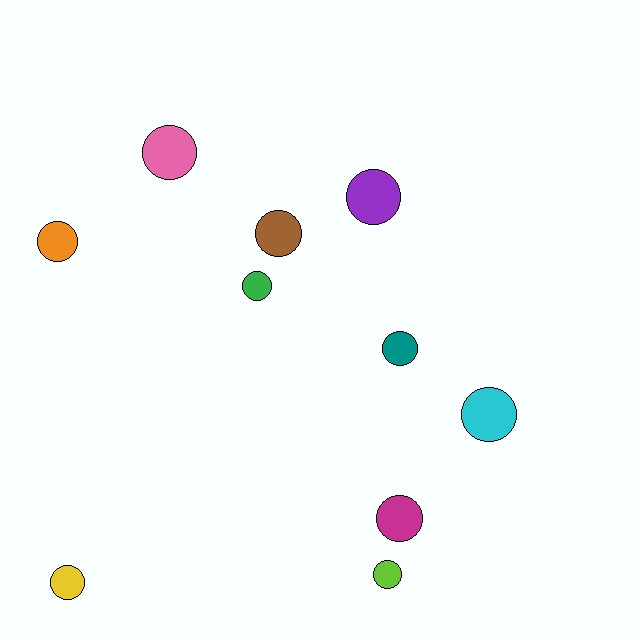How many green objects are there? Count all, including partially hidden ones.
There is 1 green object.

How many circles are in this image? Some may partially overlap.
There are 10 circles.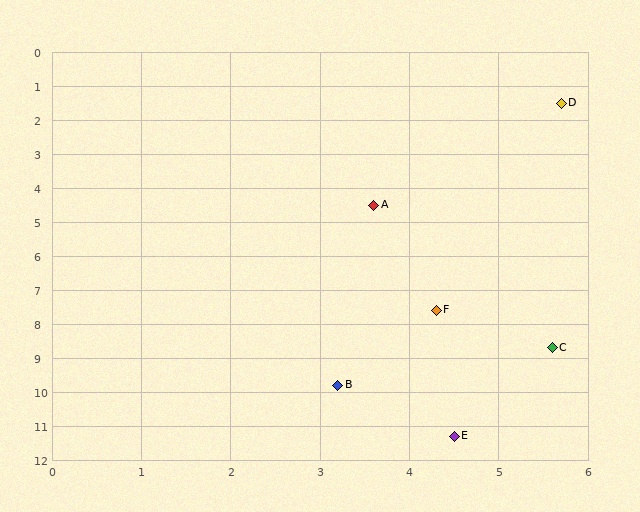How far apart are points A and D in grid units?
Points A and D are about 3.7 grid units apart.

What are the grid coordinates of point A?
Point A is at approximately (3.6, 4.5).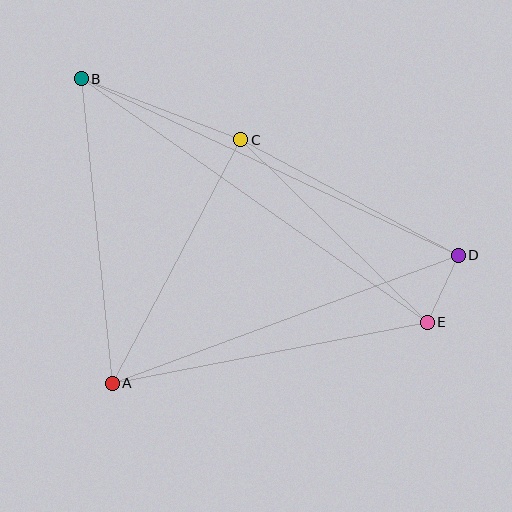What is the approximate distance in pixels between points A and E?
The distance between A and E is approximately 321 pixels.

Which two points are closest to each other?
Points D and E are closest to each other.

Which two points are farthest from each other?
Points B and E are farthest from each other.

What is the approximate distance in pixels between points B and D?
The distance between B and D is approximately 416 pixels.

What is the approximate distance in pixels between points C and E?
The distance between C and E is approximately 261 pixels.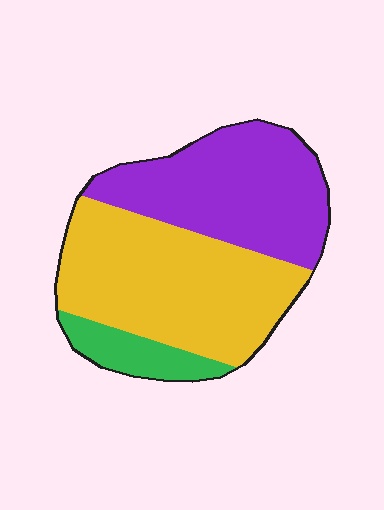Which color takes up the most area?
Yellow, at roughly 50%.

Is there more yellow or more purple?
Yellow.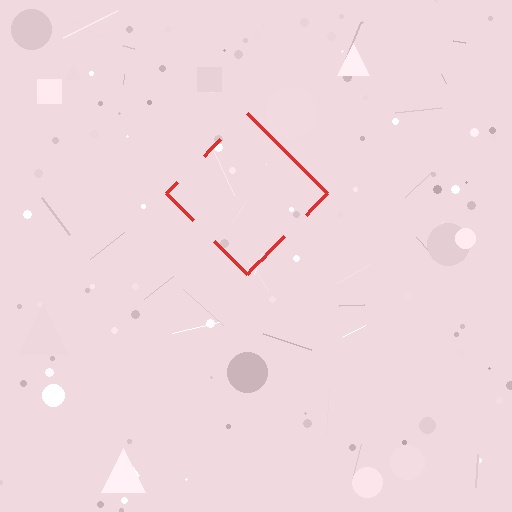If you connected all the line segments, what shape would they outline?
They would outline a diamond.